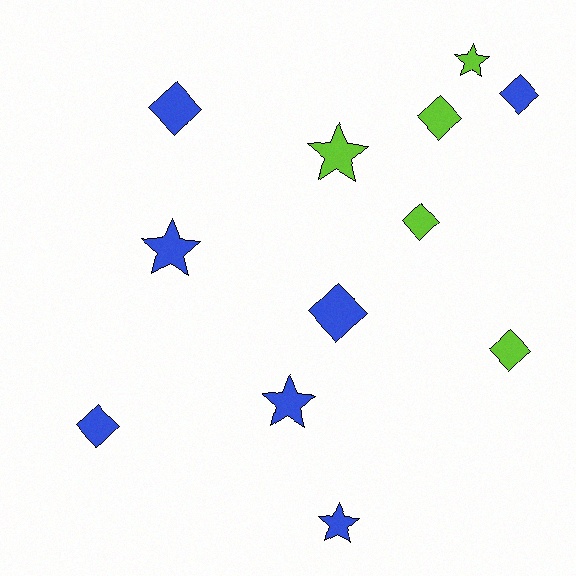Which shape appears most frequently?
Diamond, with 7 objects.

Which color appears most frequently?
Blue, with 7 objects.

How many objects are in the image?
There are 12 objects.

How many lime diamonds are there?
There are 3 lime diamonds.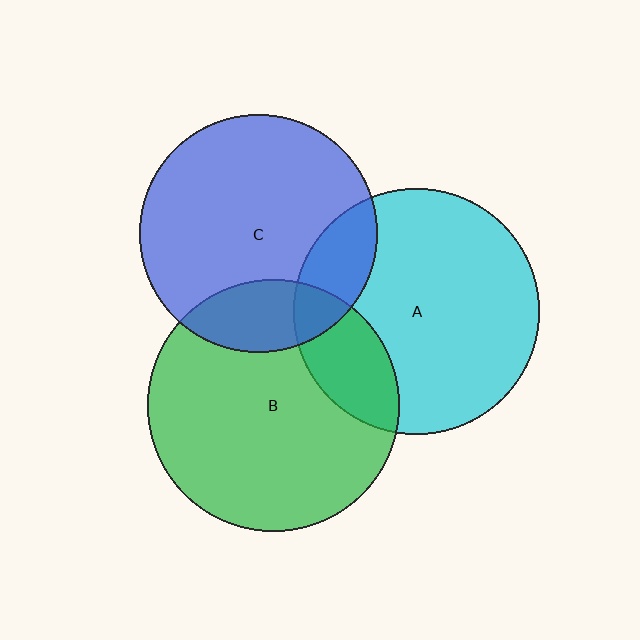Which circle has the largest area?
Circle B (green).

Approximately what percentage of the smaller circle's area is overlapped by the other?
Approximately 15%.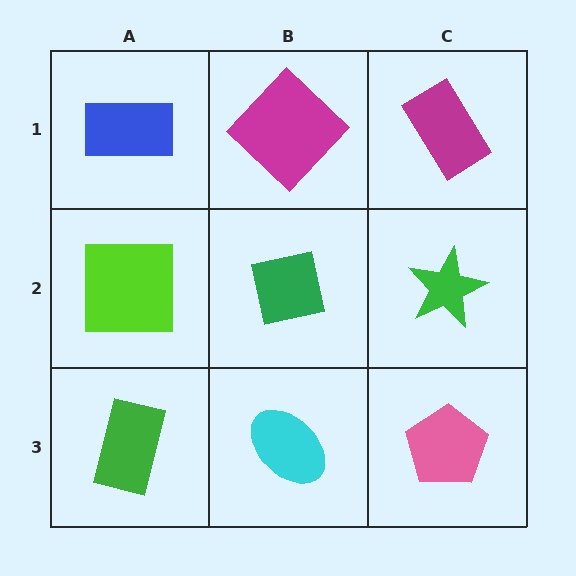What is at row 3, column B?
A cyan ellipse.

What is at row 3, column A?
A green rectangle.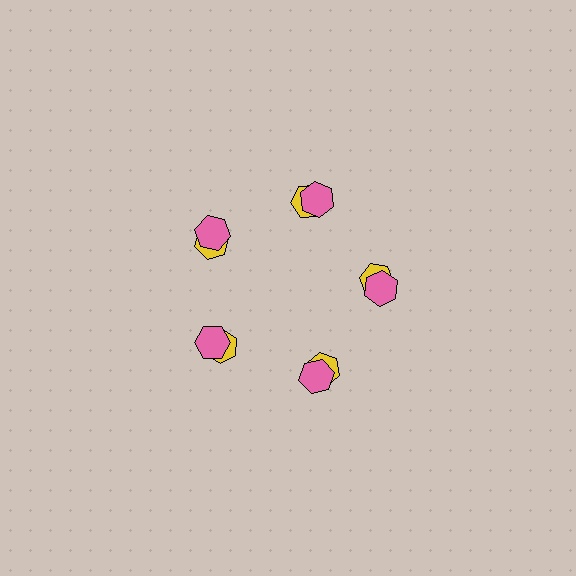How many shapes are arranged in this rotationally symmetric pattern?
There are 10 shapes, arranged in 5 groups of 2.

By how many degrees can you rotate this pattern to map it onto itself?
The pattern maps onto itself every 72 degrees of rotation.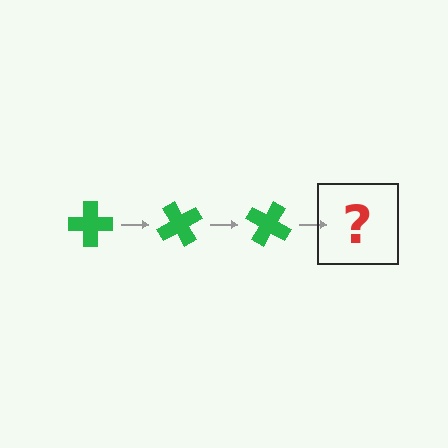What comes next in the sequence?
The next element should be a green cross rotated 180 degrees.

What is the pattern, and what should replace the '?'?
The pattern is that the cross rotates 60 degrees each step. The '?' should be a green cross rotated 180 degrees.